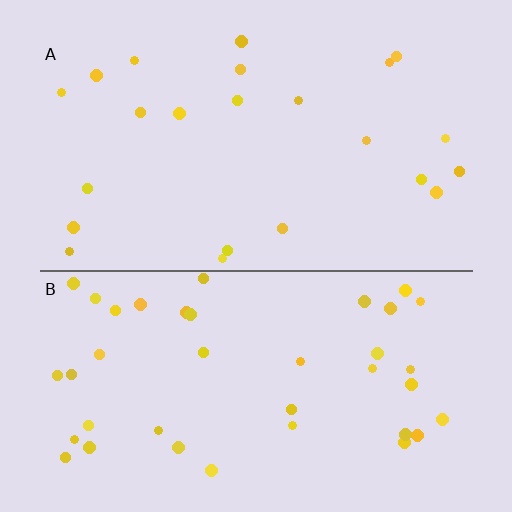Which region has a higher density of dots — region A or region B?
B (the bottom).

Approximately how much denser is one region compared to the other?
Approximately 1.7× — region B over region A.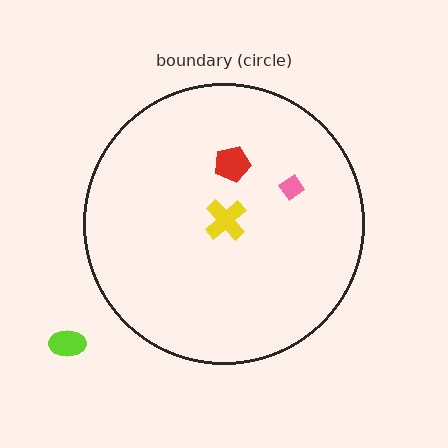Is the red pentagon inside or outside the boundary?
Inside.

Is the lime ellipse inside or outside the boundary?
Outside.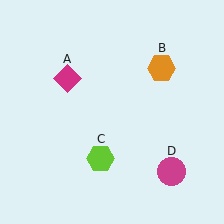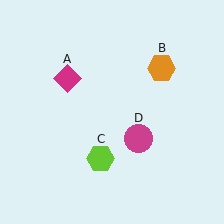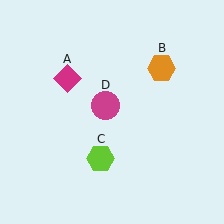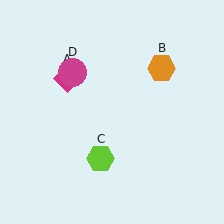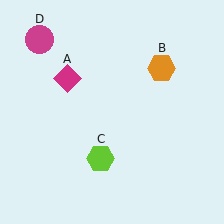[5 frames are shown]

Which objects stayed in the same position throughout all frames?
Magenta diamond (object A) and orange hexagon (object B) and lime hexagon (object C) remained stationary.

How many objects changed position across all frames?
1 object changed position: magenta circle (object D).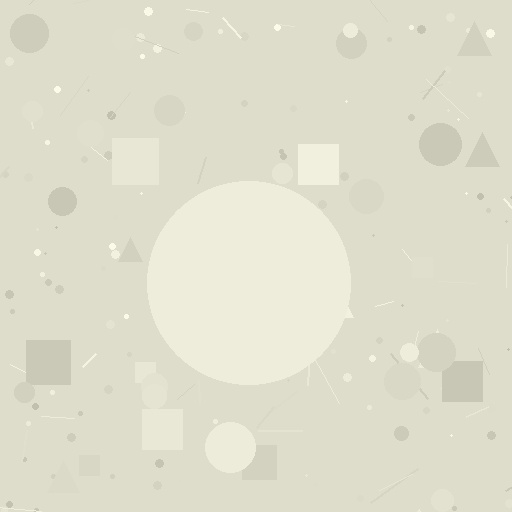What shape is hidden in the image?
A circle is hidden in the image.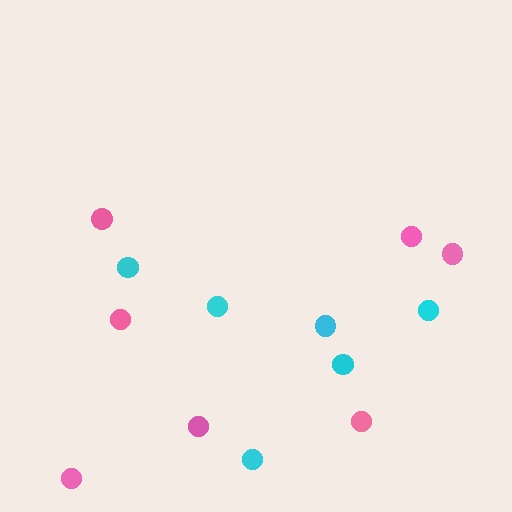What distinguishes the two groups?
There are 2 groups: one group of cyan circles (6) and one group of pink circles (7).